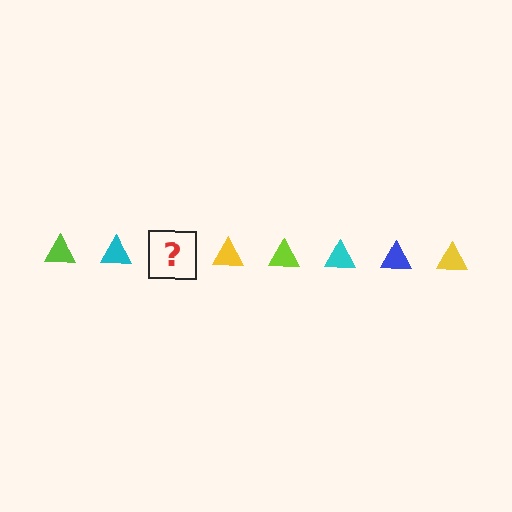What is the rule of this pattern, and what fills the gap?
The rule is that the pattern cycles through lime, cyan, blue, yellow triangles. The gap should be filled with a blue triangle.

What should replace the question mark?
The question mark should be replaced with a blue triangle.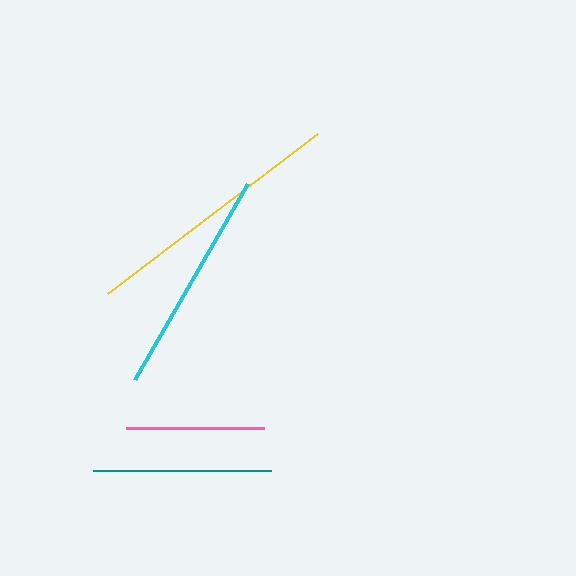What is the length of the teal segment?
The teal segment is approximately 178 pixels long.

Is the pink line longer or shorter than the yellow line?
The yellow line is longer than the pink line.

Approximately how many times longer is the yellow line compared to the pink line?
The yellow line is approximately 1.9 times the length of the pink line.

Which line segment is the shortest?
The pink line is the shortest at approximately 137 pixels.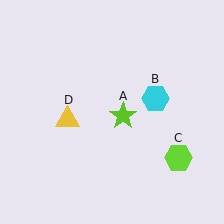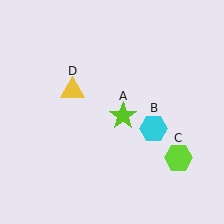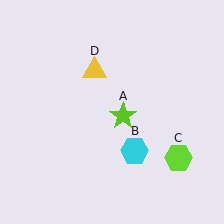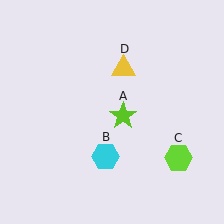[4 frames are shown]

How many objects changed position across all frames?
2 objects changed position: cyan hexagon (object B), yellow triangle (object D).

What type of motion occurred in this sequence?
The cyan hexagon (object B), yellow triangle (object D) rotated clockwise around the center of the scene.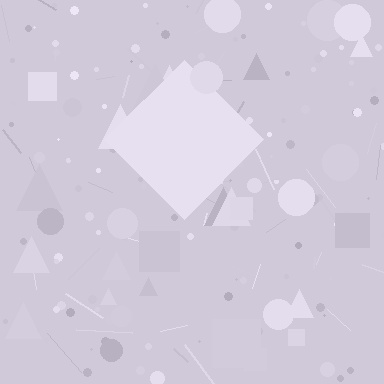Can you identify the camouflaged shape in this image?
The camouflaged shape is a diamond.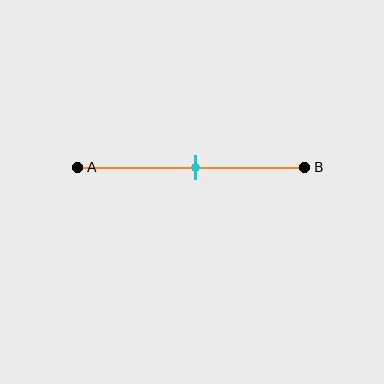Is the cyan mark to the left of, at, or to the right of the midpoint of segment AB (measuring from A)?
The cyan mark is approximately at the midpoint of segment AB.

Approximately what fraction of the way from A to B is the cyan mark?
The cyan mark is approximately 50% of the way from A to B.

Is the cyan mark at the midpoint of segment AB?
Yes, the mark is approximately at the midpoint.